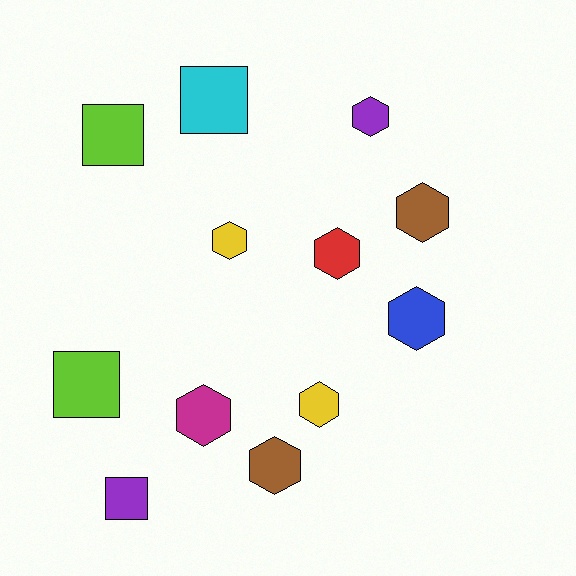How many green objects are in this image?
There are no green objects.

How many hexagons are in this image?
There are 8 hexagons.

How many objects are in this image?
There are 12 objects.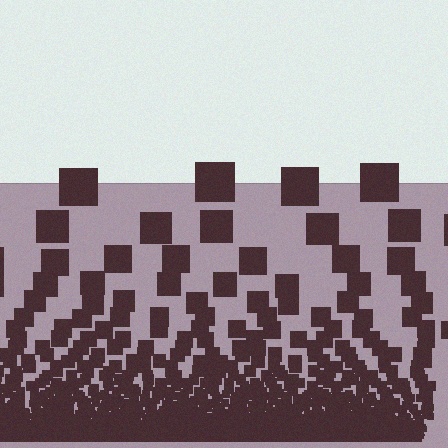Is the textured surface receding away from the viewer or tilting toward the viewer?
The surface appears to tilt toward the viewer. Texture elements get larger and sparser toward the top.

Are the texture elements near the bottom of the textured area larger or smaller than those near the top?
Smaller. The gradient is inverted — elements near the bottom are smaller and denser.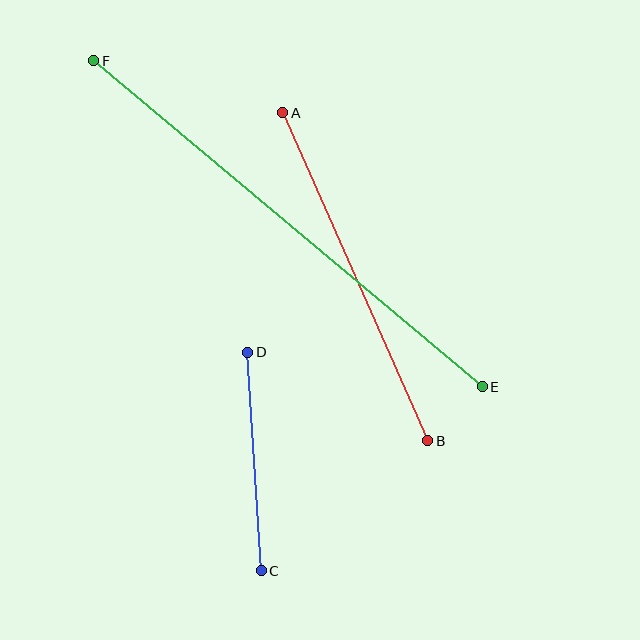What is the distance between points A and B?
The distance is approximately 359 pixels.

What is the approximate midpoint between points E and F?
The midpoint is at approximately (288, 224) pixels.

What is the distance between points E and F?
The distance is approximately 507 pixels.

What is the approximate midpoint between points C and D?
The midpoint is at approximately (254, 461) pixels.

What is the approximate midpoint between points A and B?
The midpoint is at approximately (355, 277) pixels.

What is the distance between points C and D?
The distance is approximately 219 pixels.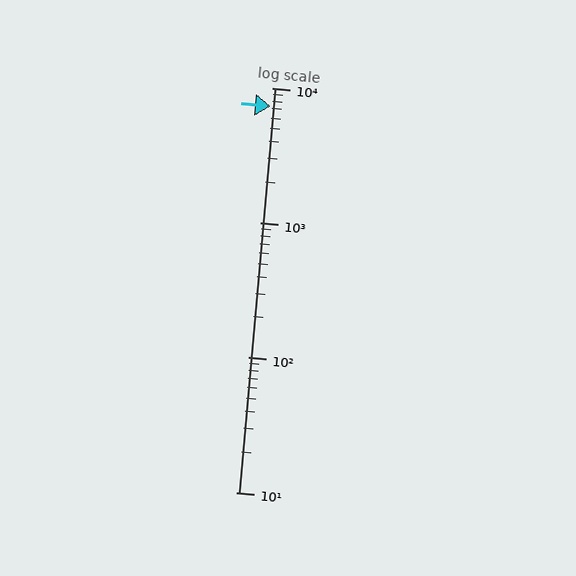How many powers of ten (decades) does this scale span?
The scale spans 3 decades, from 10 to 10000.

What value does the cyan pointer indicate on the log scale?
The pointer indicates approximately 7300.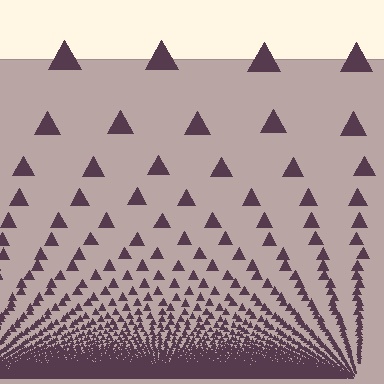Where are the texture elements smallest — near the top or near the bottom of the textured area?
Near the bottom.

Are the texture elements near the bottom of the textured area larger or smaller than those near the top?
Smaller. The gradient is inverted — elements near the bottom are smaller and denser.